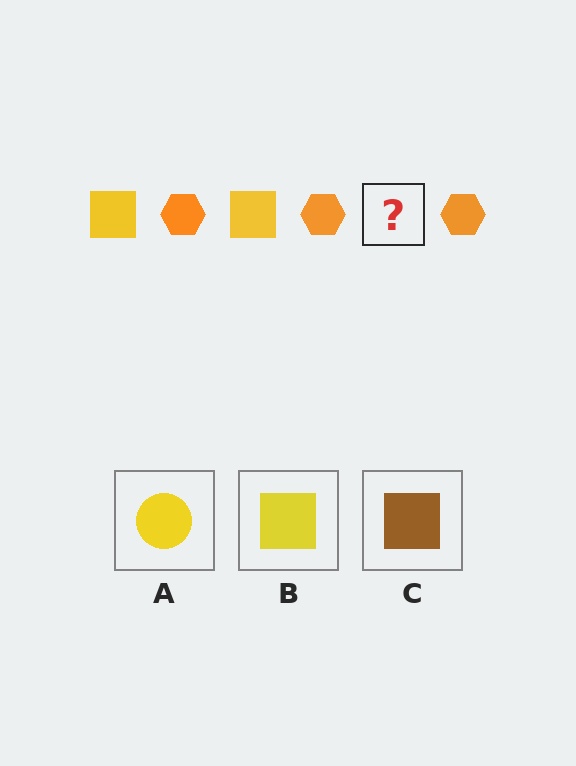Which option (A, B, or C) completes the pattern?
B.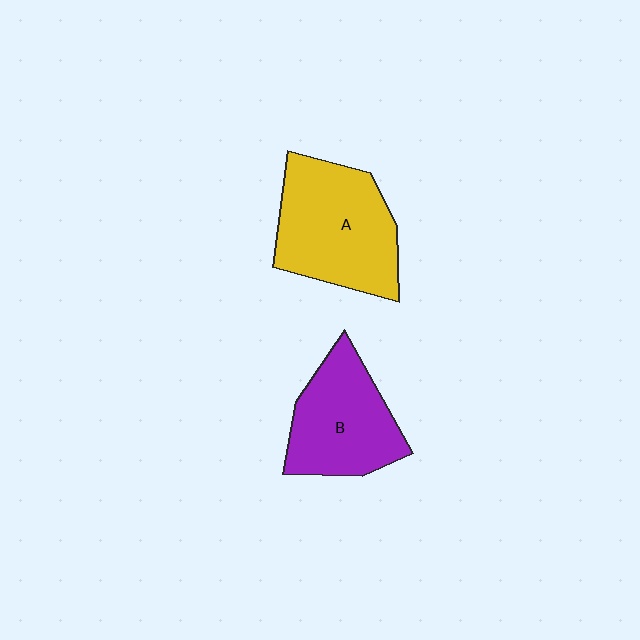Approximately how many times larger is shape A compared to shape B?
Approximately 1.2 times.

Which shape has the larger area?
Shape A (yellow).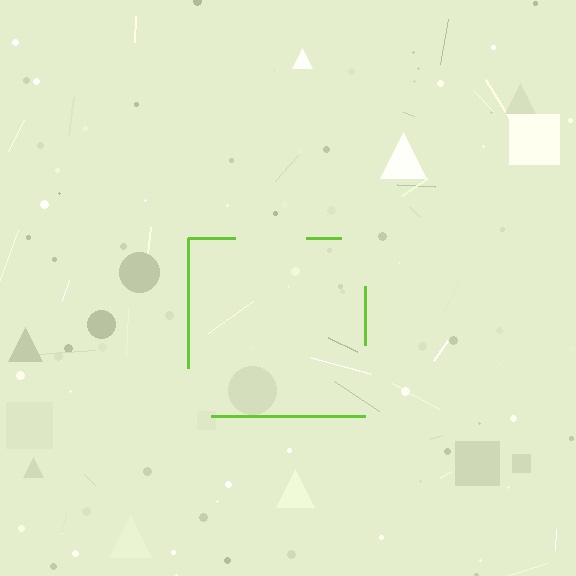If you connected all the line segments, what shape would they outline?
They would outline a square.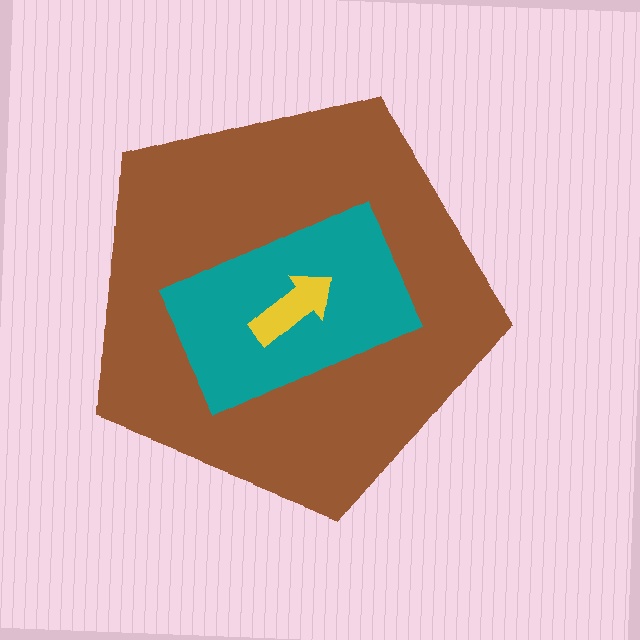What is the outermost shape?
The brown pentagon.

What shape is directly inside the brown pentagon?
The teal rectangle.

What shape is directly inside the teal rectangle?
The yellow arrow.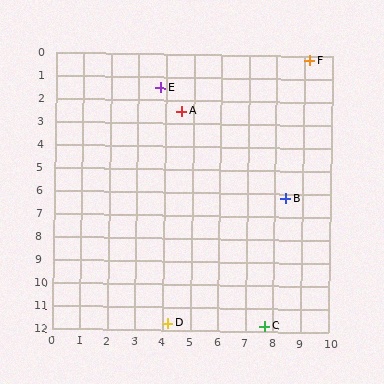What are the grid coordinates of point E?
Point E is at approximately (3.8, 1.5).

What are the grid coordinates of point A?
Point A is at approximately (4.6, 2.5).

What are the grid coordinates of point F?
Point F is at approximately (9.2, 0.2).